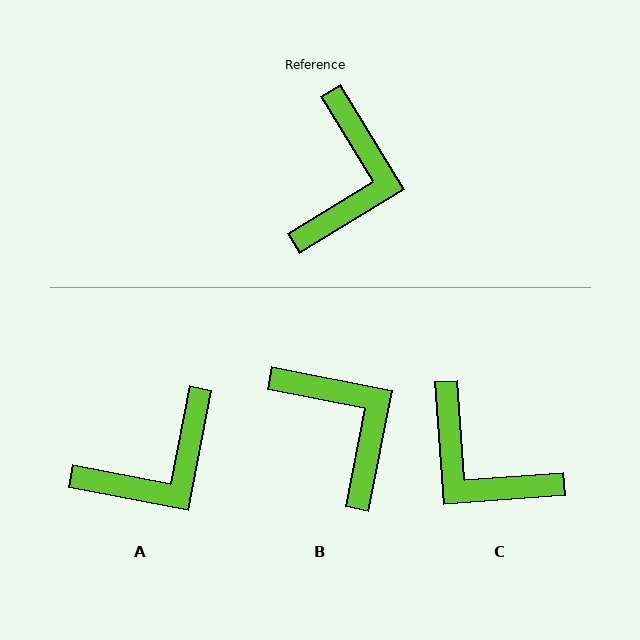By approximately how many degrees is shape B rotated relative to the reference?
Approximately 48 degrees counter-clockwise.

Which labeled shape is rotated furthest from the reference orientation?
C, about 117 degrees away.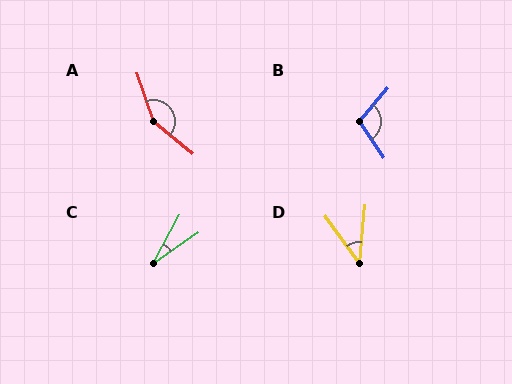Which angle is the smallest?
C, at approximately 27 degrees.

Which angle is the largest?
A, at approximately 148 degrees.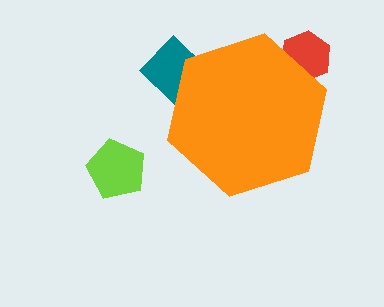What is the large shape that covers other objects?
An orange hexagon.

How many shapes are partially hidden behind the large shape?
2 shapes are partially hidden.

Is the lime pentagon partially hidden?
No, the lime pentagon is fully visible.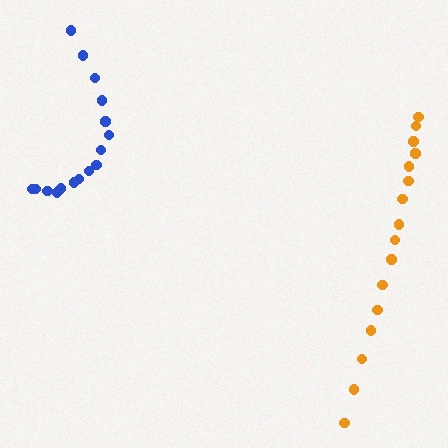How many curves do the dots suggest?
There are 2 distinct paths.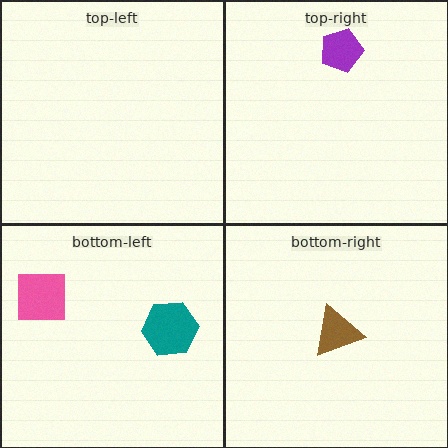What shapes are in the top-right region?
The purple pentagon.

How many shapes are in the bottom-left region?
2.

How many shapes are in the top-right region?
1.